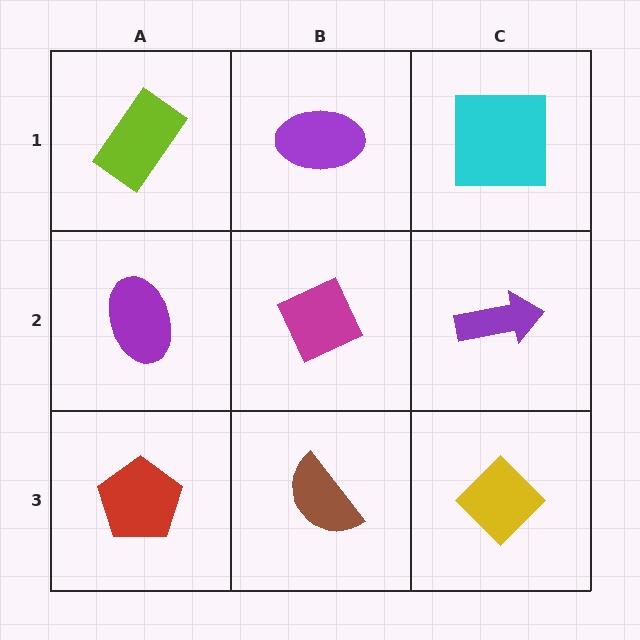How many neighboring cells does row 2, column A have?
3.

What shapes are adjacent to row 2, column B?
A purple ellipse (row 1, column B), a brown semicircle (row 3, column B), a purple ellipse (row 2, column A), a purple arrow (row 2, column C).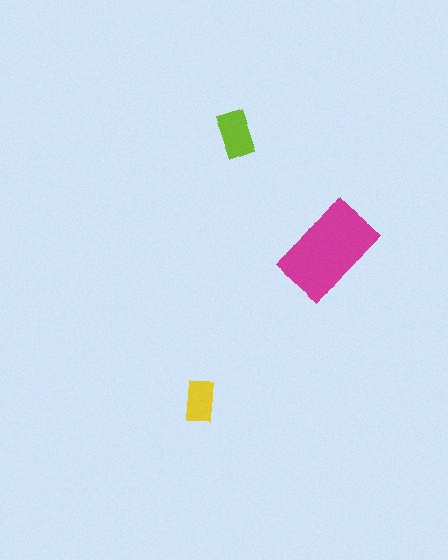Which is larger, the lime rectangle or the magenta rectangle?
The magenta one.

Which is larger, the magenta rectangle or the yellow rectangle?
The magenta one.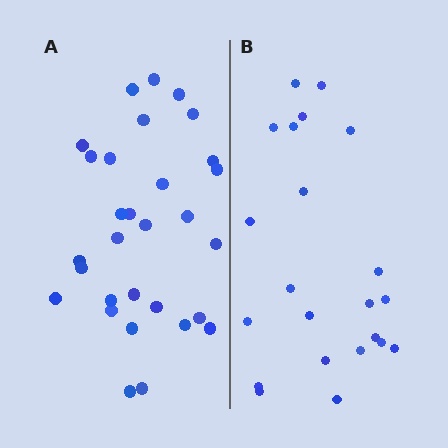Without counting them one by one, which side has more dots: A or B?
Region A (the left region) has more dots.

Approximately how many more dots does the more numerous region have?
Region A has roughly 8 or so more dots than region B.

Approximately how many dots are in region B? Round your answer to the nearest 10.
About 20 dots. (The exact count is 22, which rounds to 20.)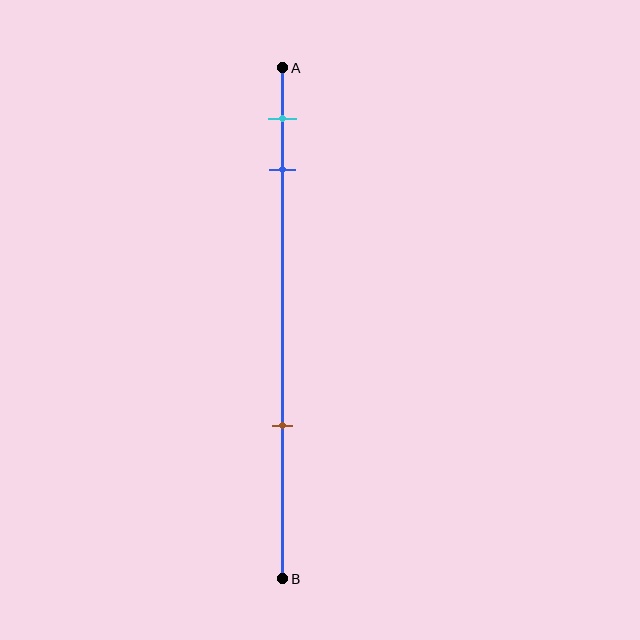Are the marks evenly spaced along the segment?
No, the marks are not evenly spaced.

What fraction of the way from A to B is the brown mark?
The brown mark is approximately 70% (0.7) of the way from A to B.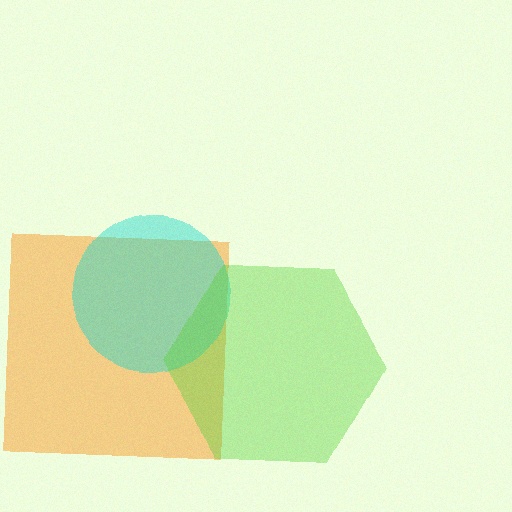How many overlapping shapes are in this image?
There are 3 overlapping shapes in the image.